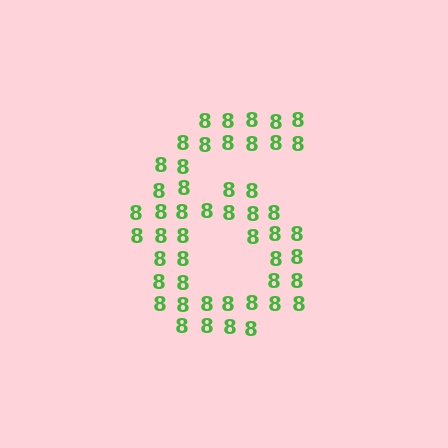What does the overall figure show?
The overall figure shows the digit 6.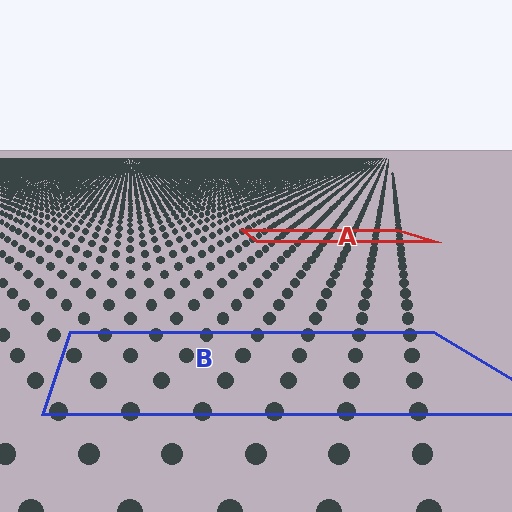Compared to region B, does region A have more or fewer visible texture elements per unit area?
Region A has more texture elements per unit area — they are packed more densely because it is farther away.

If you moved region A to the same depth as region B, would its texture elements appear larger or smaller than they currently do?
They would appear larger. At a closer depth, the same texture elements are projected at a bigger on-screen size.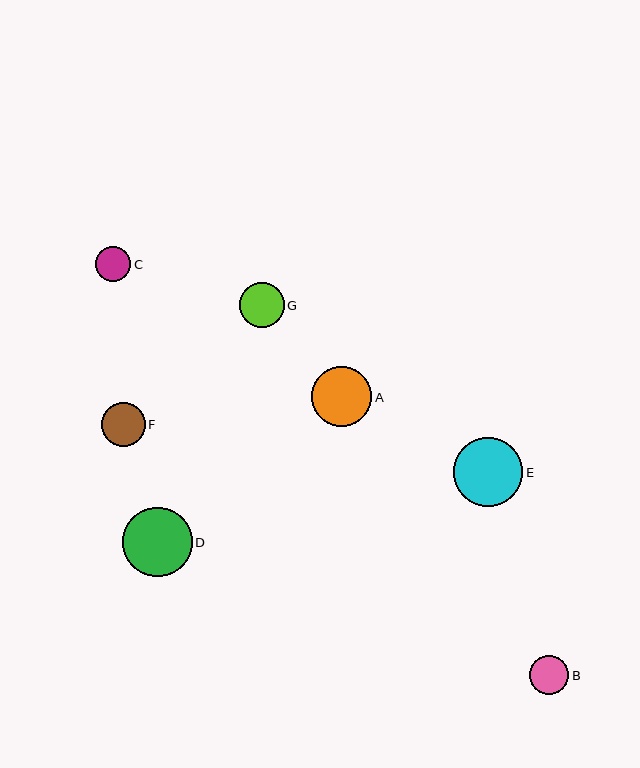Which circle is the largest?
Circle E is the largest with a size of approximately 70 pixels.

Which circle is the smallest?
Circle C is the smallest with a size of approximately 35 pixels.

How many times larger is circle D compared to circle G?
Circle D is approximately 1.6 times the size of circle G.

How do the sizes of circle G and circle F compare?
Circle G and circle F are approximately the same size.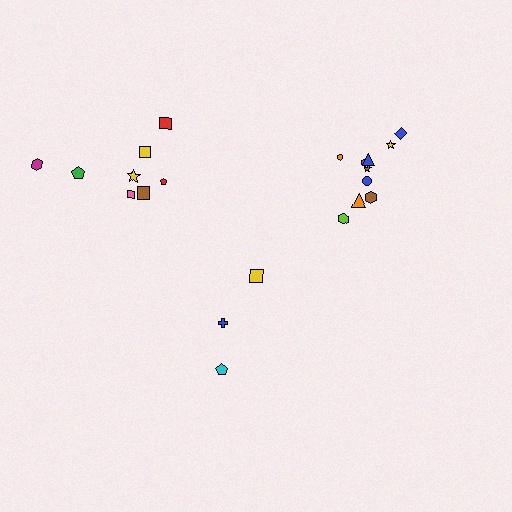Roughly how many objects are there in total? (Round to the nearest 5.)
Roughly 20 objects in total.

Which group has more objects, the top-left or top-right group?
The top-right group.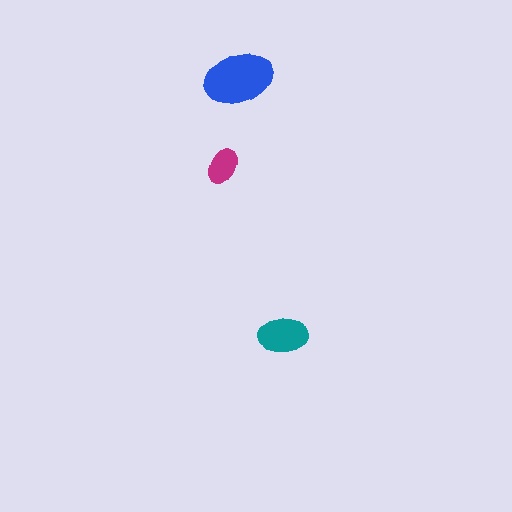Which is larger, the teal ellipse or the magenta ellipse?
The teal one.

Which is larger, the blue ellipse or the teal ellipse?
The blue one.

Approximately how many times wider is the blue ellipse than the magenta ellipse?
About 2 times wider.